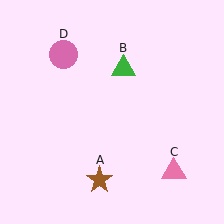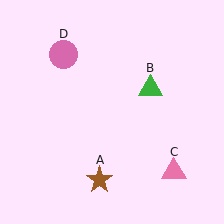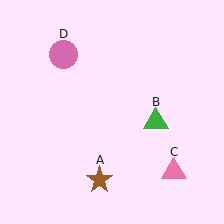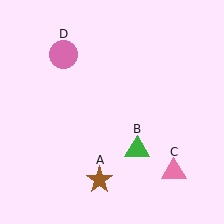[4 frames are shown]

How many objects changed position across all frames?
1 object changed position: green triangle (object B).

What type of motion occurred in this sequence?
The green triangle (object B) rotated clockwise around the center of the scene.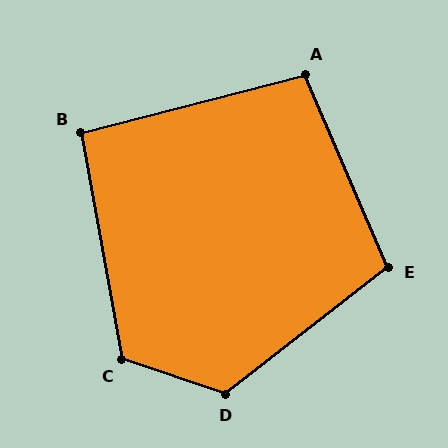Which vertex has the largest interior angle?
D, at approximately 124 degrees.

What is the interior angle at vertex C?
Approximately 118 degrees (obtuse).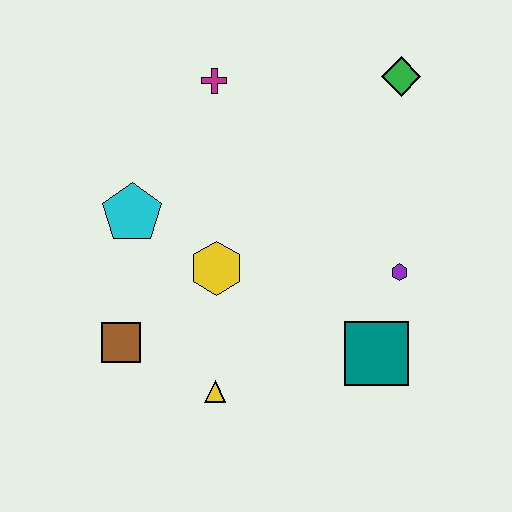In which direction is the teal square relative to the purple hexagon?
The teal square is below the purple hexagon.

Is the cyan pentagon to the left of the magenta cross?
Yes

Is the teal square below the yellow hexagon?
Yes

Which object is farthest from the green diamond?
The brown square is farthest from the green diamond.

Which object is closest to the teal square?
The purple hexagon is closest to the teal square.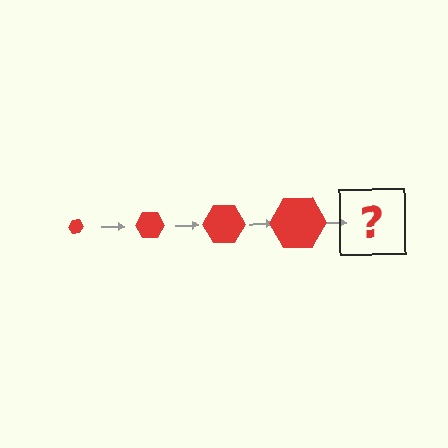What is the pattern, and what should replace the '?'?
The pattern is that the hexagon gets progressively larger each step. The '?' should be a red hexagon, larger than the previous one.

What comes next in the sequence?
The next element should be a red hexagon, larger than the previous one.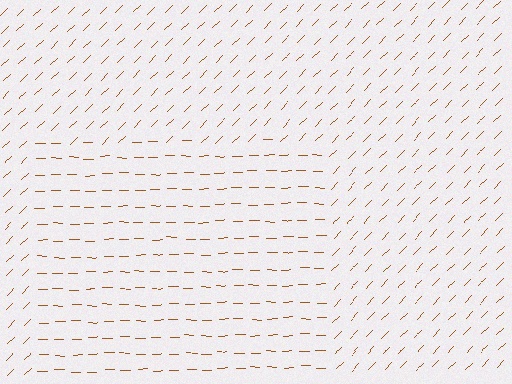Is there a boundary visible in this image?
Yes, there is a texture boundary formed by a change in line orientation.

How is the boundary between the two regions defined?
The boundary is defined purely by a change in line orientation (approximately 45 degrees difference). All lines are the same color and thickness.